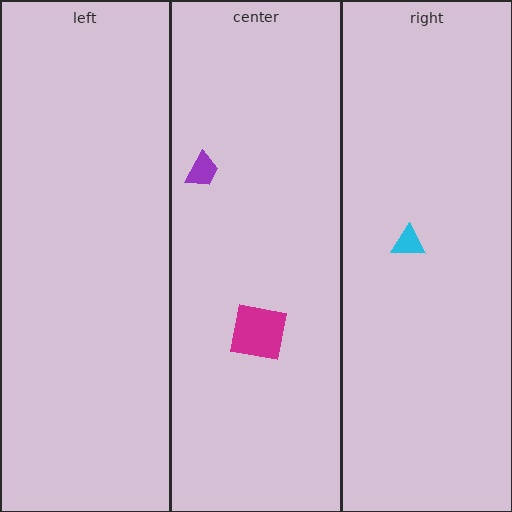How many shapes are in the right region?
1.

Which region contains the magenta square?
The center region.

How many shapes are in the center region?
2.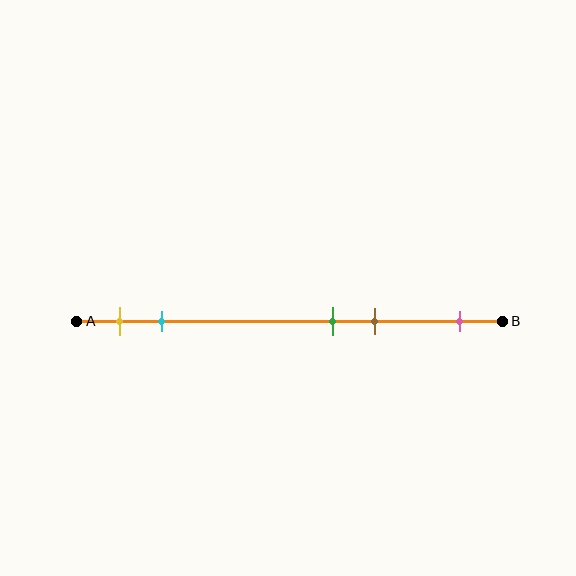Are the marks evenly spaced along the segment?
No, the marks are not evenly spaced.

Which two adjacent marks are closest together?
The green and brown marks are the closest adjacent pair.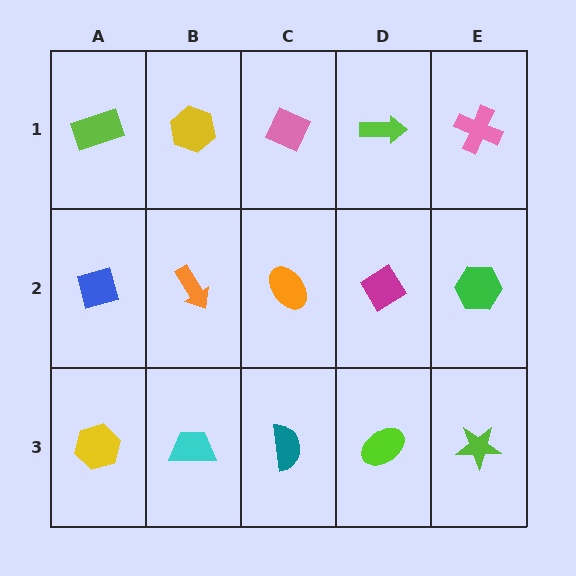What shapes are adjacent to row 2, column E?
A pink cross (row 1, column E), a lime star (row 3, column E), a magenta diamond (row 2, column D).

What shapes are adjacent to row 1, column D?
A magenta diamond (row 2, column D), a pink diamond (row 1, column C), a pink cross (row 1, column E).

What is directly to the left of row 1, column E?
A lime arrow.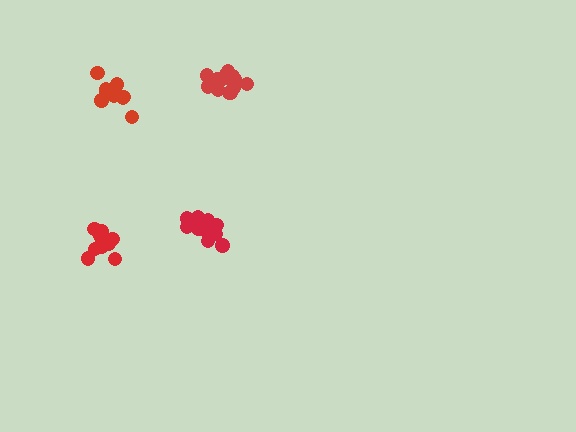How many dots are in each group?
Group 1: 12 dots, Group 2: 15 dots, Group 3: 14 dots, Group 4: 11 dots (52 total).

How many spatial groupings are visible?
There are 4 spatial groupings.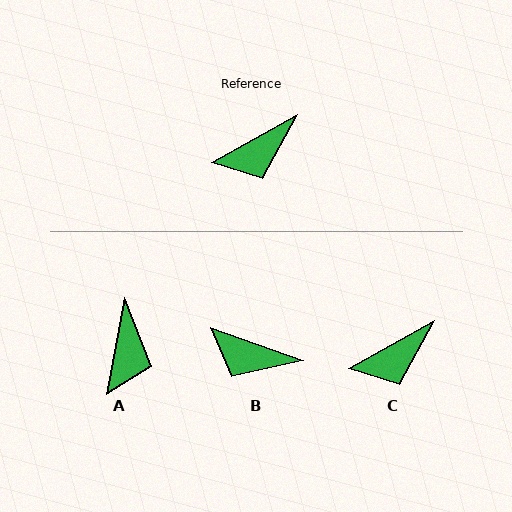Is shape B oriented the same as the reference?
No, it is off by about 49 degrees.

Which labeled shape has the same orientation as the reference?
C.